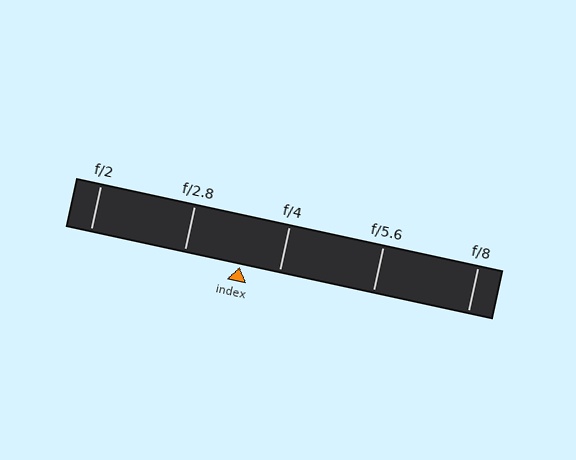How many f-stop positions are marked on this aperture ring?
There are 5 f-stop positions marked.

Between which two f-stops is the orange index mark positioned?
The index mark is between f/2.8 and f/4.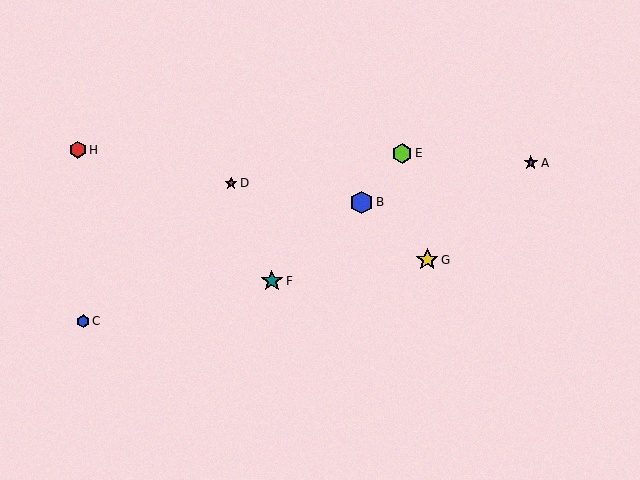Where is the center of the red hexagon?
The center of the red hexagon is at (78, 150).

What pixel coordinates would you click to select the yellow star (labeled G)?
Click at (427, 260) to select the yellow star G.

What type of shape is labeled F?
Shape F is a teal star.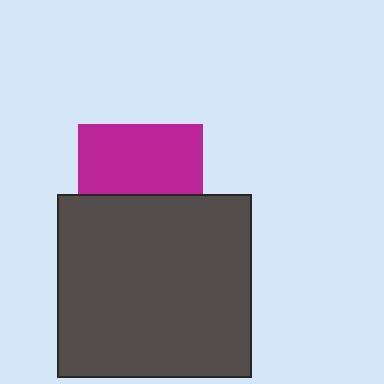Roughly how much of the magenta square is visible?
About half of it is visible (roughly 56%).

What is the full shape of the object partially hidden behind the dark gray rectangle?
The partially hidden object is a magenta square.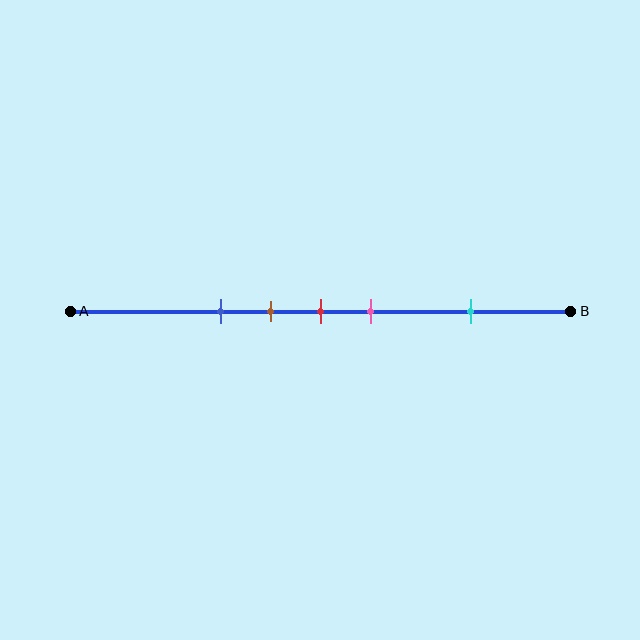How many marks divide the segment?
There are 5 marks dividing the segment.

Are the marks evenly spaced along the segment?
No, the marks are not evenly spaced.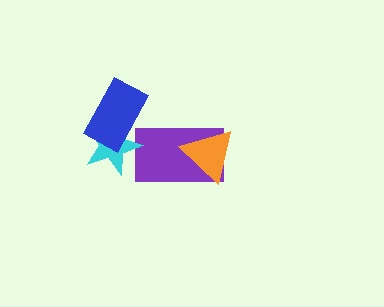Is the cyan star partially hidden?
Yes, it is partially covered by another shape.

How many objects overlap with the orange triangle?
1 object overlaps with the orange triangle.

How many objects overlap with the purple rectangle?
1 object overlaps with the purple rectangle.